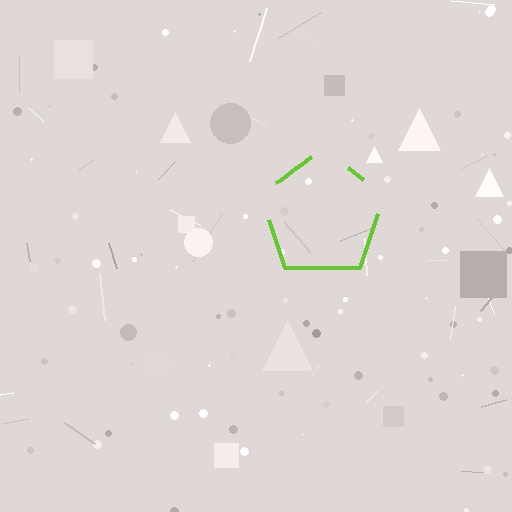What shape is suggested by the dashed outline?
The dashed outline suggests a pentagon.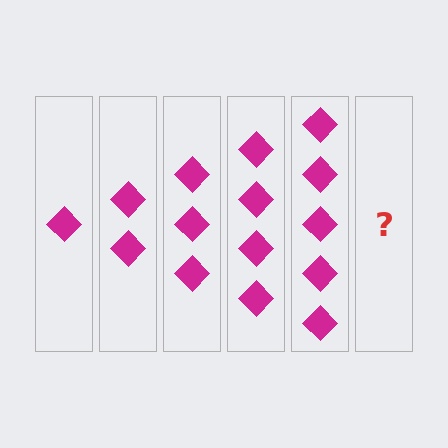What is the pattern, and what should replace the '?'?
The pattern is that each step adds one more diamond. The '?' should be 6 diamonds.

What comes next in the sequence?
The next element should be 6 diamonds.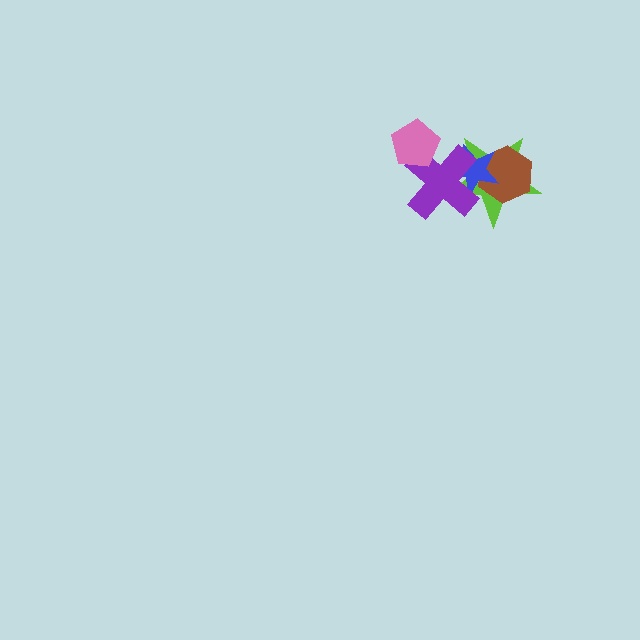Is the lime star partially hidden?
Yes, it is partially covered by another shape.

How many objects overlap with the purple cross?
3 objects overlap with the purple cross.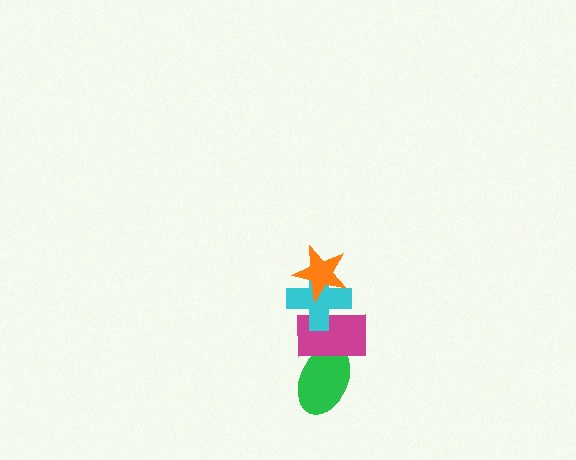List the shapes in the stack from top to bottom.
From top to bottom: the orange star, the cyan cross, the magenta rectangle, the green ellipse.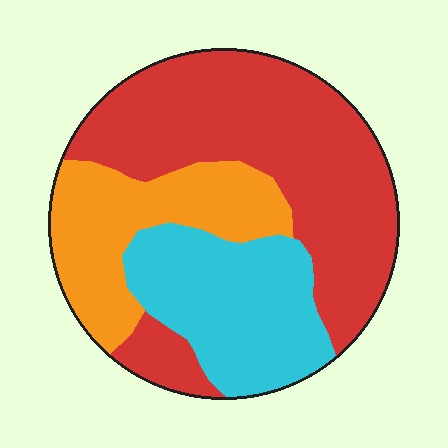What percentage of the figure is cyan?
Cyan takes up between a quarter and a half of the figure.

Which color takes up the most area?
Red, at roughly 50%.